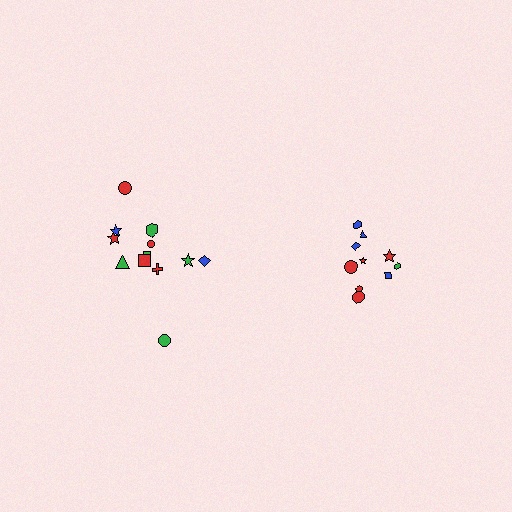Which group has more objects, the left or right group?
The left group.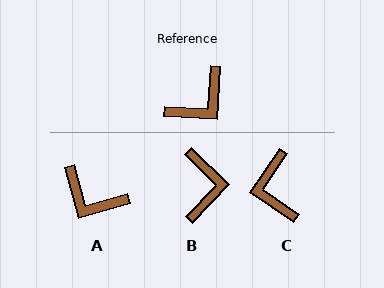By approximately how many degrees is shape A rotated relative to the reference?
Approximately 70 degrees clockwise.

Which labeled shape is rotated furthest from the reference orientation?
C, about 120 degrees away.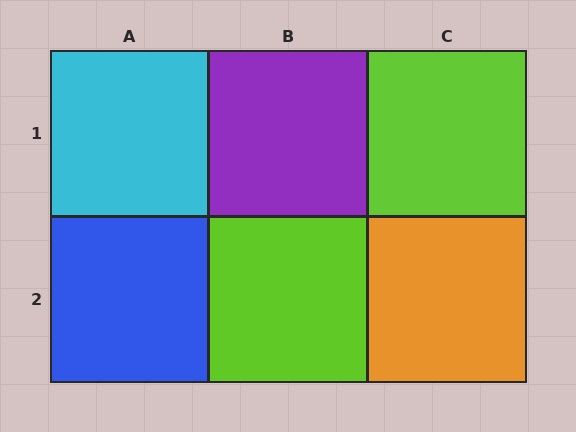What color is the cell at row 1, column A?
Cyan.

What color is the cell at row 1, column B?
Purple.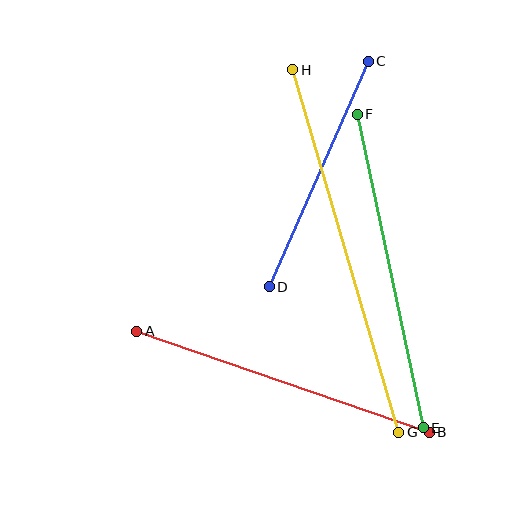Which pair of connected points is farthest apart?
Points G and H are farthest apart.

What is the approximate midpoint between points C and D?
The midpoint is at approximately (319, 174) pixels.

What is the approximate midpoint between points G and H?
The midpoint is at approximately (346, 251) pixels.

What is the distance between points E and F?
The distance is approximately 321 pixels.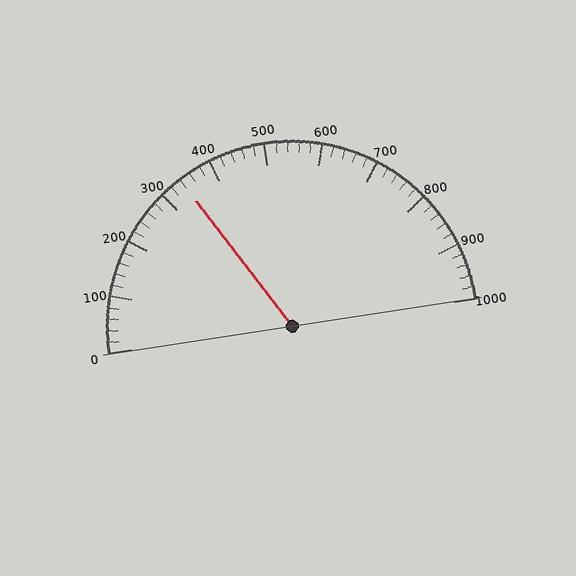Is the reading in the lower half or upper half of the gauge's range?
The reading is in the lower half of the range (0 to 1000).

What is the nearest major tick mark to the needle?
The nearest major tick mark is 300.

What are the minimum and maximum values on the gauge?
The gauge ranges from 0 to 1000.